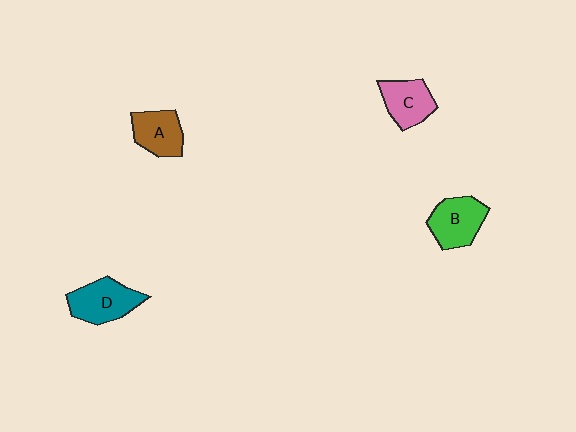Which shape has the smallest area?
Shape C (pink).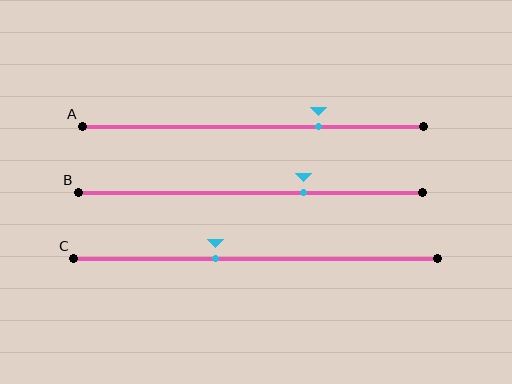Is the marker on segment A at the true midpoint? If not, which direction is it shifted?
No, the marker on segment A is shifted to the right by about 19% of the segment length.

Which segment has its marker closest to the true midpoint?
Segment C has its marker closest to the true midpoint.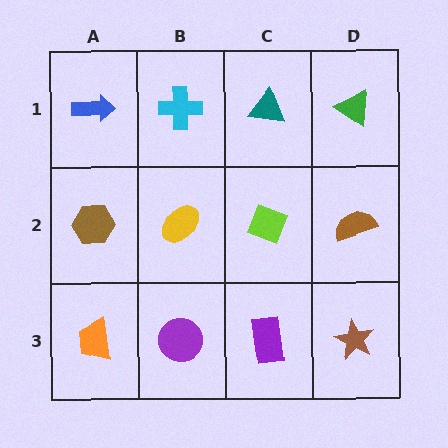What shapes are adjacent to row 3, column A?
A brown hexagon (row 2, column A), a purple circle (row 3, column B).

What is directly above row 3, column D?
A brown semicircle.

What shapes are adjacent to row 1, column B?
A yellow ellipse (row 2, column B), a blue arrow (row 1, column A), a teal triangle (row 1, column C).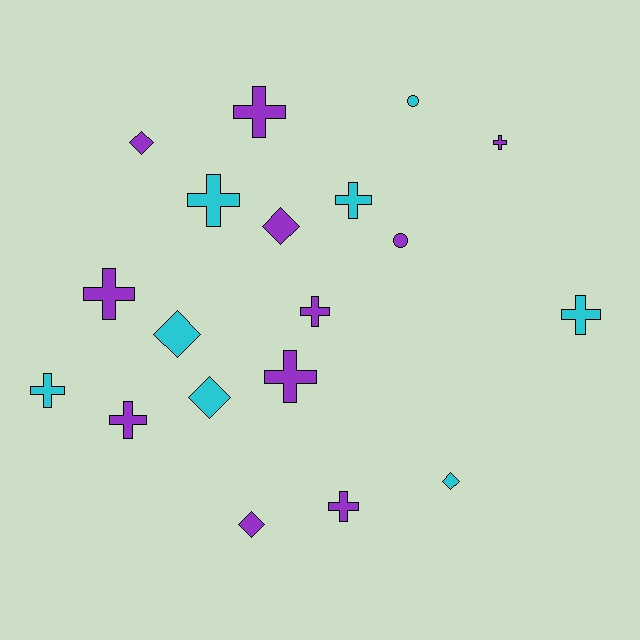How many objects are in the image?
There are 19 objects.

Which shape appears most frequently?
Cross, with 11 objects.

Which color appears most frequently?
Purple, with 11 objects.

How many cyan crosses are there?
There are 4 cyan crosses.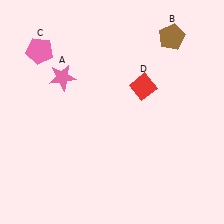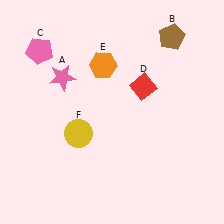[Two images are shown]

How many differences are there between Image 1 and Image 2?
There are 2 differences between the two images.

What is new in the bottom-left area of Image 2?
A yellow circle (F) was added in the bottom-left area of Image 2.